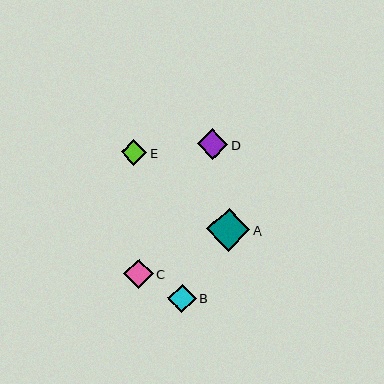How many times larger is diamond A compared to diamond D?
Diamond A is approximately 1.4 times the size of diamond D.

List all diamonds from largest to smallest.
From largest to smallest: A, D, C, B, E.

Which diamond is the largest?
Diamond A is the largest with a size of approximately 43 pixels.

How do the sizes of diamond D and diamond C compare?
Diamond D and diamond C are approximately the same size.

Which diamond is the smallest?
Diamond E is the smallest with a size of approximately 25 pixels.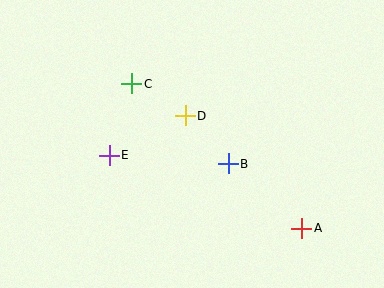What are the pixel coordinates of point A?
Point A is at (302, 228).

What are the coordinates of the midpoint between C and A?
The midpoint between C and A is at (217, 156).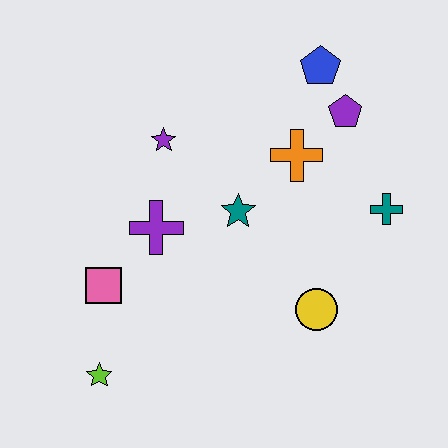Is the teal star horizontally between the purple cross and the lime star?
No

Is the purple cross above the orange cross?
No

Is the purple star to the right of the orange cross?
No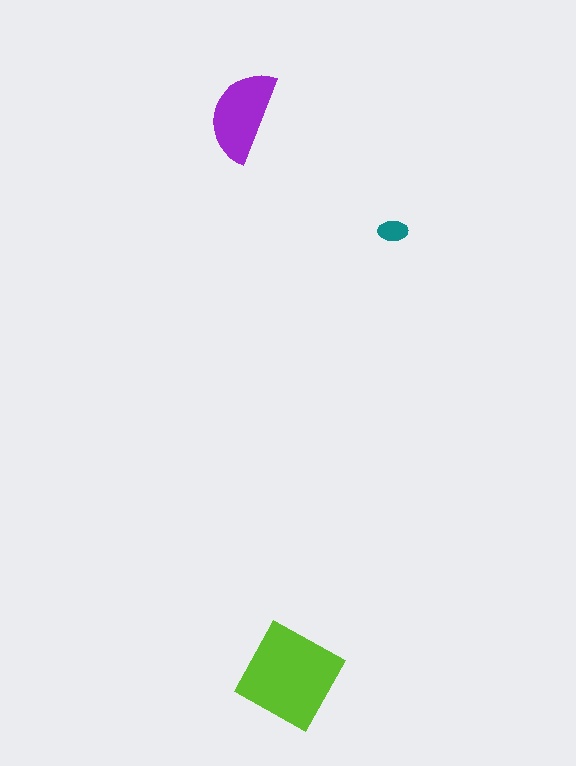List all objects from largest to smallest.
The lime square, the purple semicircle, the teal ellipse.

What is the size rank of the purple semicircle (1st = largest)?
2nd.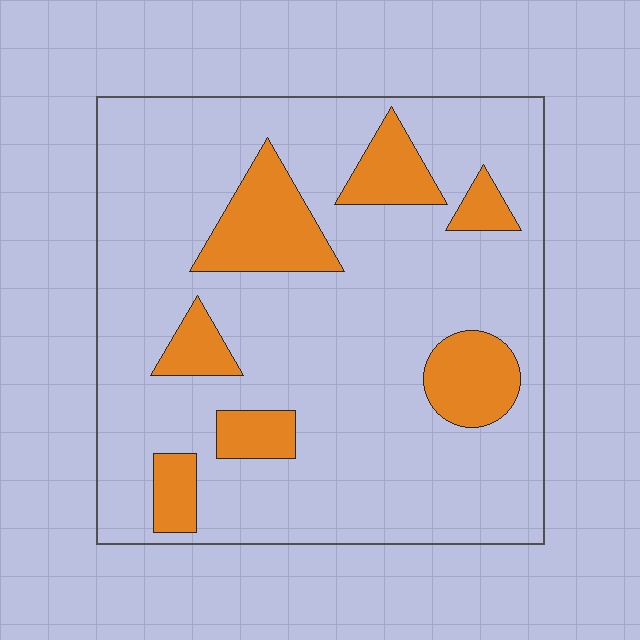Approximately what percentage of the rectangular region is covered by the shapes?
Approximately 20%.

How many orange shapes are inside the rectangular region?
7.